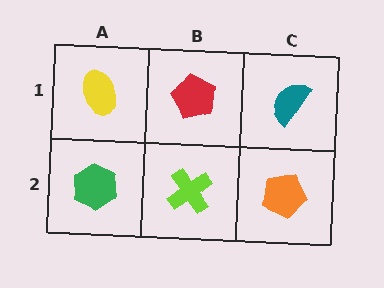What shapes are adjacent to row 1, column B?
A lime cross (row 2, column B), a yellow ellipse (row 1, column A), a teal semicircle (row 1, column C).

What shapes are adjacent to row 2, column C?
A teal semicircle (row 1, column C), a lime cross (row 2, column B).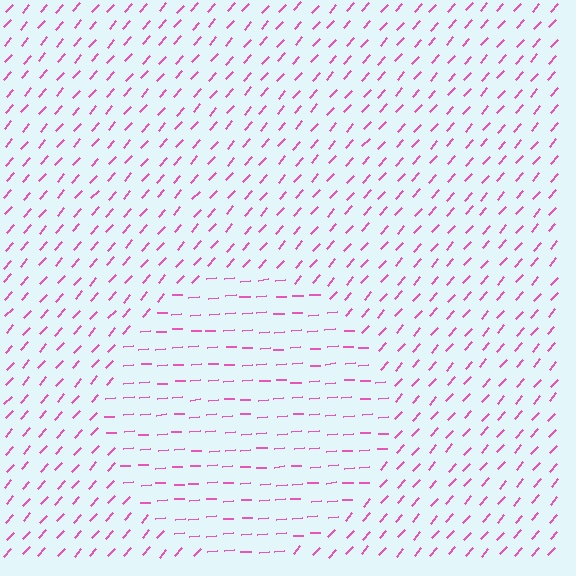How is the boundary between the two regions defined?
The boundary is defined purely by a change in line orientation (approximately 45 degrees difference). All lines are the same color and thickness.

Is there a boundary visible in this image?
Yes, there is a texture boundary formed by a change in line orientation.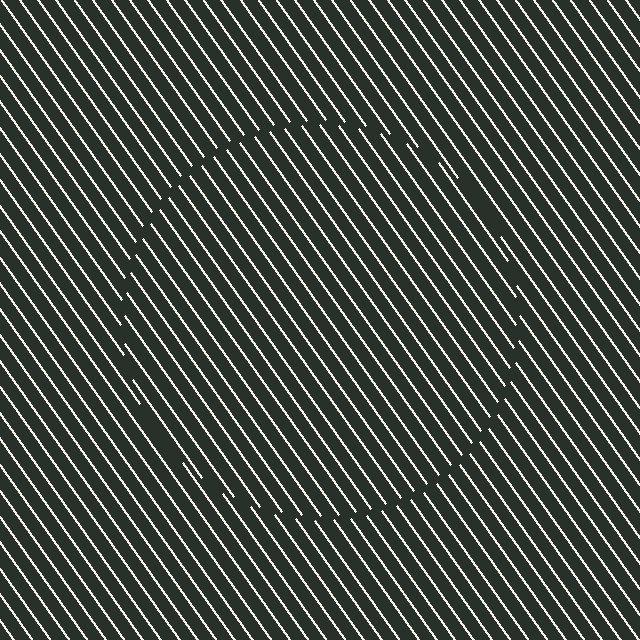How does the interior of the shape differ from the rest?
The interior of the shape contains the same grating, shifted by half a period — the contour is defined by the phase discontinuity where line-ends from the inner and outer gratings abut.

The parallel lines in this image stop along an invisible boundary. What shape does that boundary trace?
An illusory circle. The interior of the shape contains the same grating, shifted by half a period — the contour is defined by the phase discontinuity where line-ends from the inner and outer gratings abut.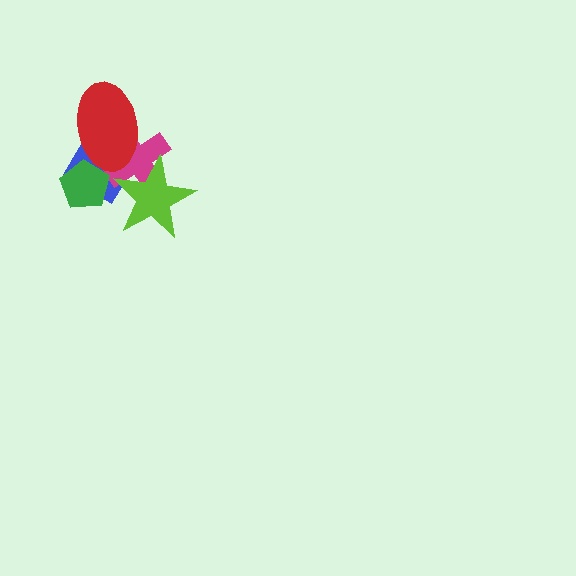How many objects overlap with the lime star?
2 objects overlap with the lime star.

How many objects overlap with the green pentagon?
2 objects overlap with the green pentagon.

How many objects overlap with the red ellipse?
3 objects overlap with the red ellipse.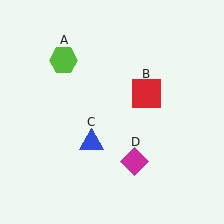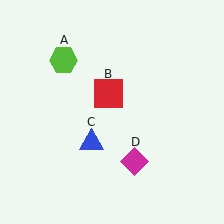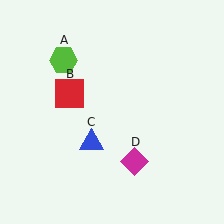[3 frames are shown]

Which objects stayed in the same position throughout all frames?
Lime hexagon (object A) and blue triangle (object C) and magenta diamond (object D) remained stationary.